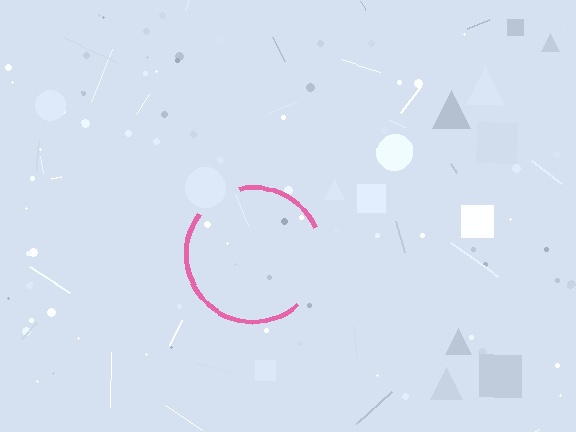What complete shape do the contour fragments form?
The contour fragments form a circle.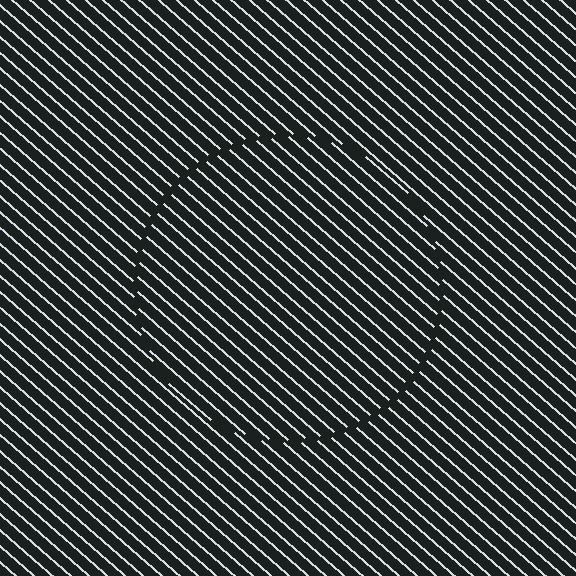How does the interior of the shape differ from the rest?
The interior of the shape contains the same grating, shifted by half a period — the contour is defined by the phase discontinuity where line-ends from the inner and outer gratings abut.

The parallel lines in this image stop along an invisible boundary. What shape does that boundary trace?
An illusory circle. The interior of the shape contains the same grating, shifted by half a period — the contour is defined by the phase discontinuity where line-ends from the inner and outer gratings abut.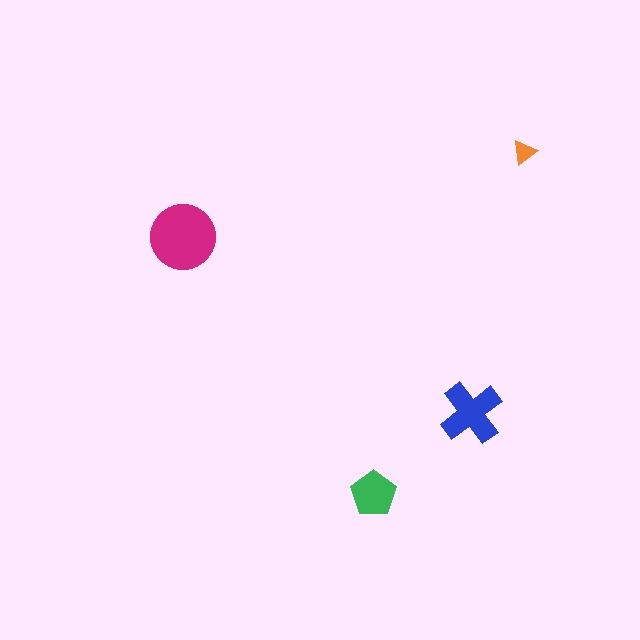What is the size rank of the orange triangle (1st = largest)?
4th.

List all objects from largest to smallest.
The magenta circle, the blue cross, the green pentagon, the orange triangle.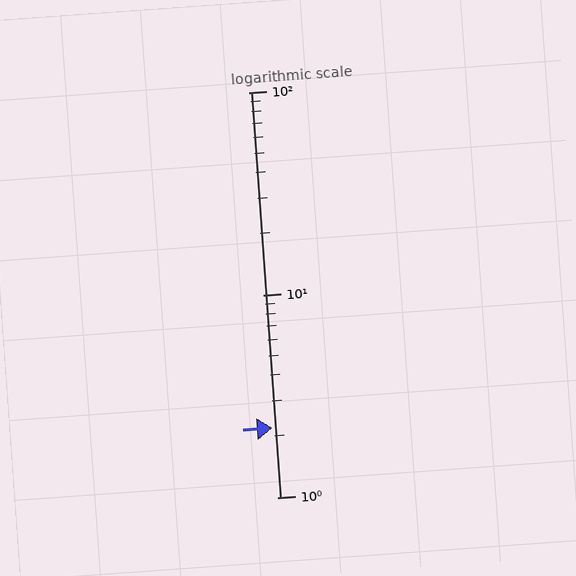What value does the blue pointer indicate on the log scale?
The pointer indicates approximately 2.2.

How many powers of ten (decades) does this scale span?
The scale spans 2 decades, from 1 to 100.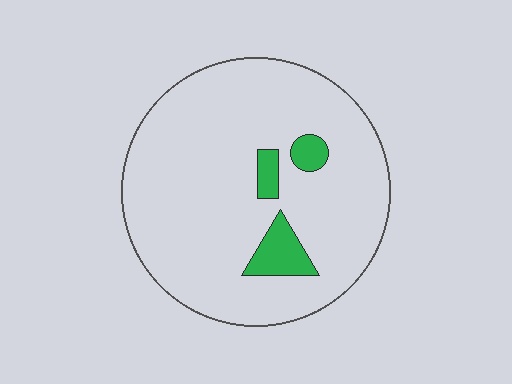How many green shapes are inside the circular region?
3.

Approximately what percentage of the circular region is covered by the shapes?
Approximately 10%.